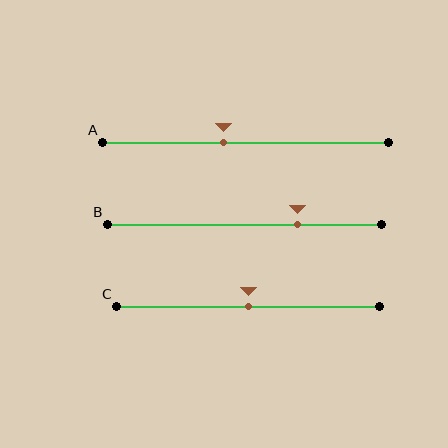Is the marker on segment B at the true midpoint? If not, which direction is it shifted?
No, the marker on segment B is shifted to the right by about 19% of the segment length.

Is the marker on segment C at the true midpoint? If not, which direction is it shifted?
Yes, the marker on segment C is at the true midpoint.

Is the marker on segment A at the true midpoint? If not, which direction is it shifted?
No, the marker on segment A is shifted to the left by about 8% of the segment length.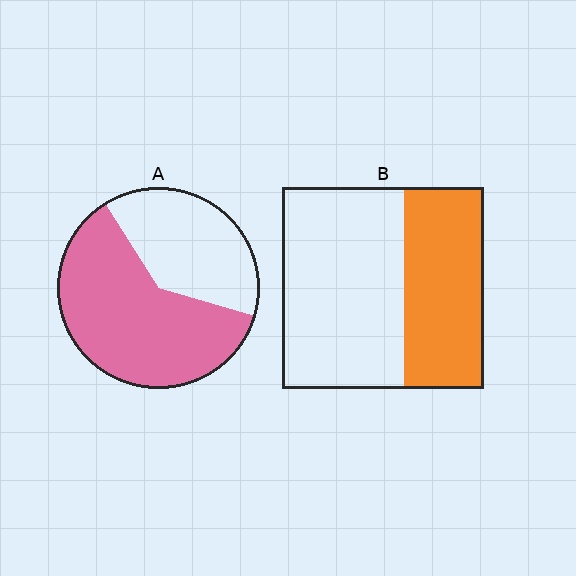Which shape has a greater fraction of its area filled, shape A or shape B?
Shape A.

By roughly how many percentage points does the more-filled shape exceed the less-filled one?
By roughly 20 percentage points (A over B).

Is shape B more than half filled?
No.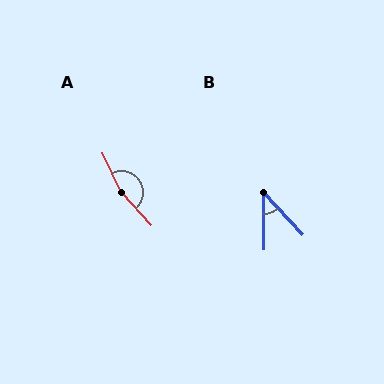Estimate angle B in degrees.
Approximately 42 degrees.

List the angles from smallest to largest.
B (42°), A (162°).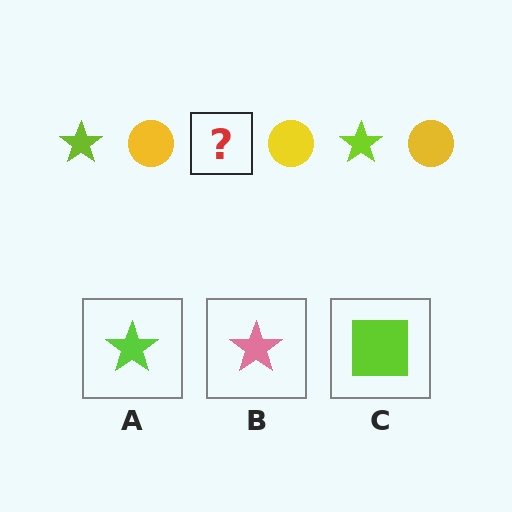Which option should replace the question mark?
Option A.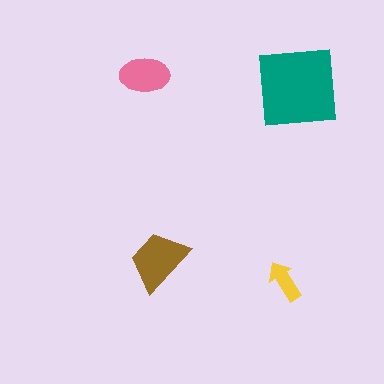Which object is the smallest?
The yellow arrow.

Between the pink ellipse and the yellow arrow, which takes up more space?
The pink ellipse.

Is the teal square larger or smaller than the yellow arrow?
Larger.